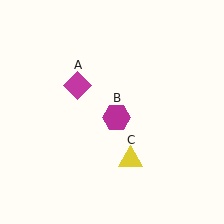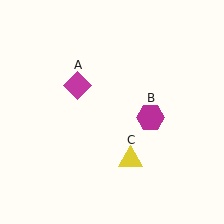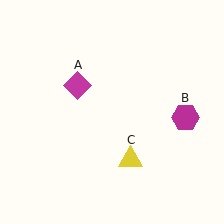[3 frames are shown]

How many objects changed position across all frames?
1 object changed position: magenta hexagon (object B).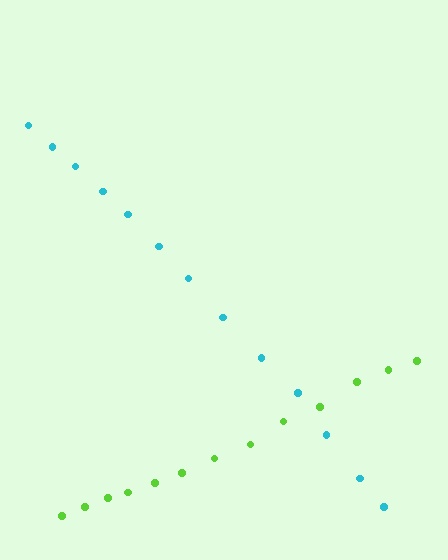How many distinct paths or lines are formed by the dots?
There are 2 distinct paths.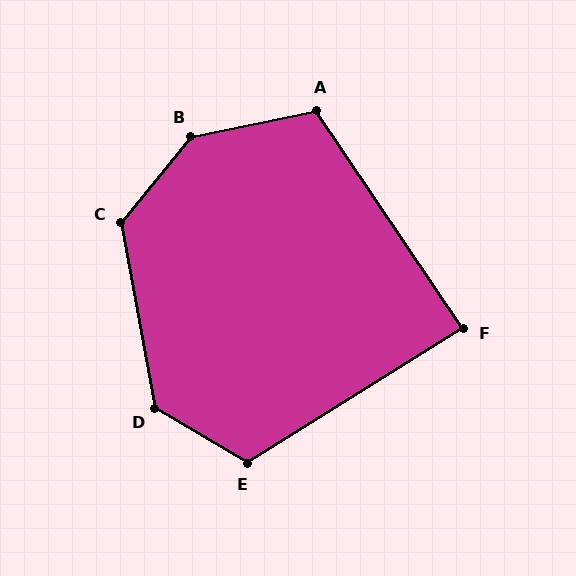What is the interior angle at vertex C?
Approximately 130 degrees (obtuse).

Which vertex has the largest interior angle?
B, at approximately 141 degrees.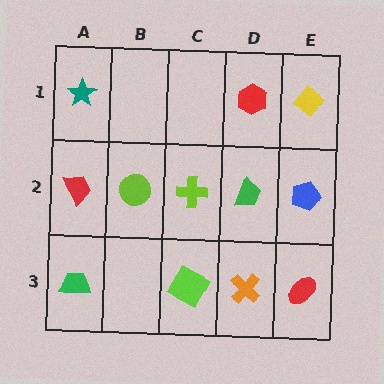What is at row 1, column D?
A red hexagon.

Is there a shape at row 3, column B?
No, that cell is empty.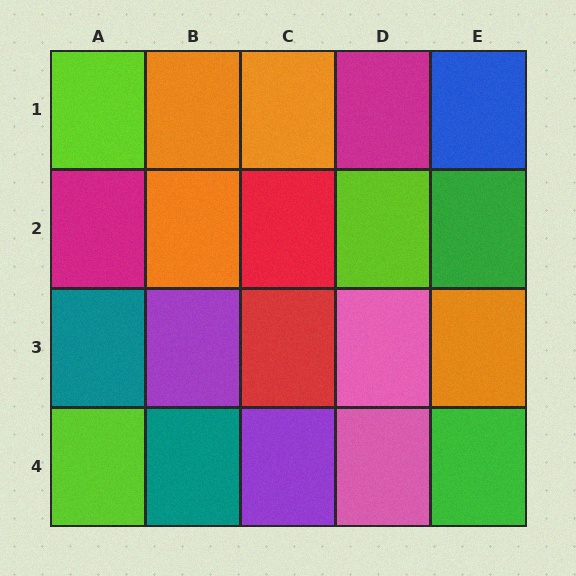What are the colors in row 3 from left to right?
Teal, purple, red, pink, orange.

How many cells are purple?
2 cells are purple.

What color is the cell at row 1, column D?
Magenta.